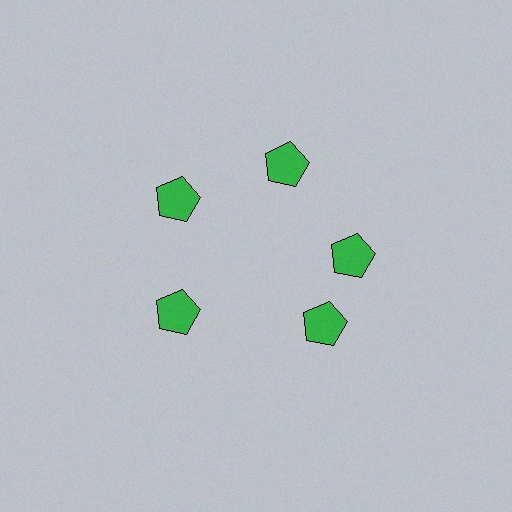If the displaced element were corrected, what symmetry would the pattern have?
It would have 5-fold rotational symmetry — the pattern would map onto itself every 72 degrees.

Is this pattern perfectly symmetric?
No. The 5 green pentagons are arranged in a ring, but one element near the 5 o'clock position is rotated out of alignment along the ring, breaking the 5-fold rotational symmetry.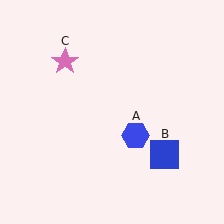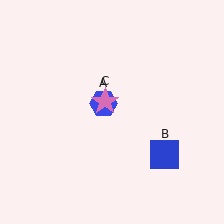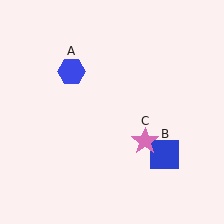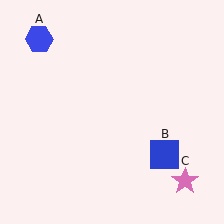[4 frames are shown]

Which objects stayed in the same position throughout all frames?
Blue square (object B) remained stationary.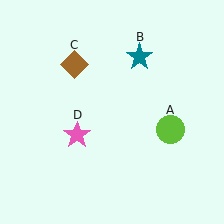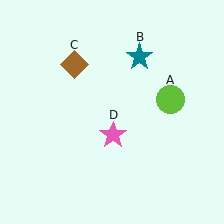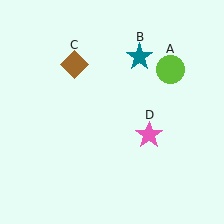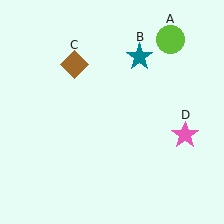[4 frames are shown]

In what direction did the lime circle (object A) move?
The lime circle (object A) moved up.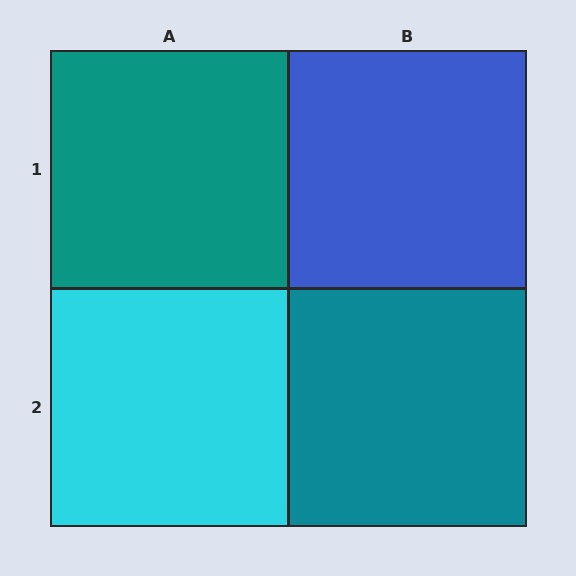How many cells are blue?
1 cell is blue.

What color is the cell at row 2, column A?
Cyan.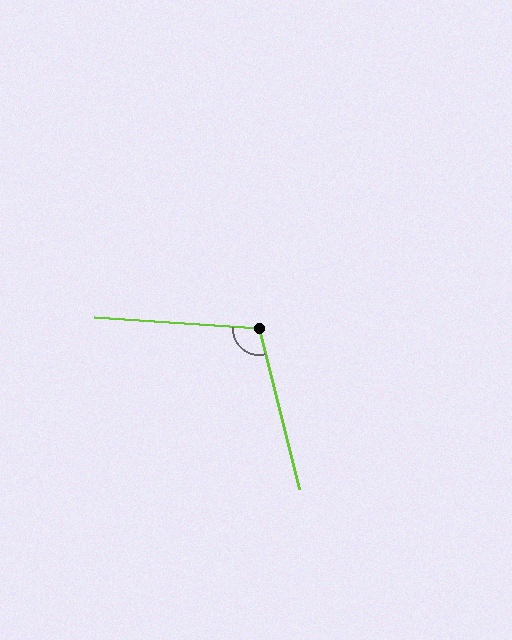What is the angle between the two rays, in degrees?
Approximately 108 degrees.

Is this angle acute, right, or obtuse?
It is obtuse.